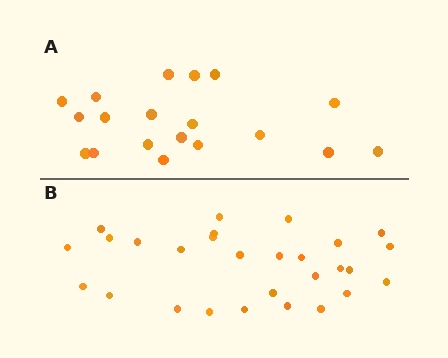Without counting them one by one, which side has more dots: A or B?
Region B (the bottom region) has more dots.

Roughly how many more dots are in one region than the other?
Region B has roughly 8 or so more dots than region A.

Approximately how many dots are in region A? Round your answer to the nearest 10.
About 20 dots. (The exact count is 19, which rounds to 20.)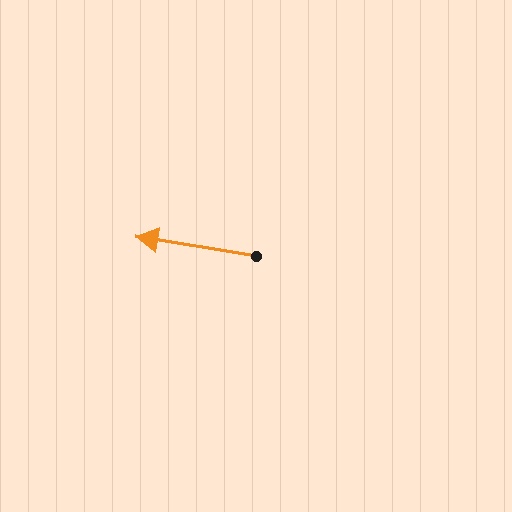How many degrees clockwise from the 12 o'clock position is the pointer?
Approximately 279 degrees.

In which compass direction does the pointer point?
West.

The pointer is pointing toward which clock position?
Roughly 9 o'clock.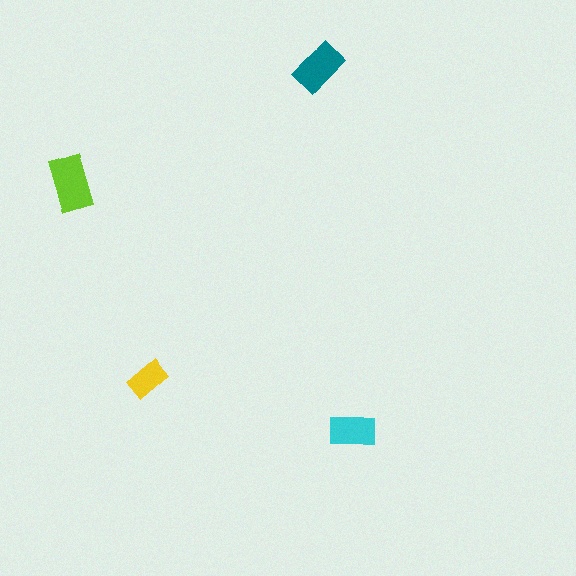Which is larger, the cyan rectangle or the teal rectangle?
The teal one.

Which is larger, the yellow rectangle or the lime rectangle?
The lime one.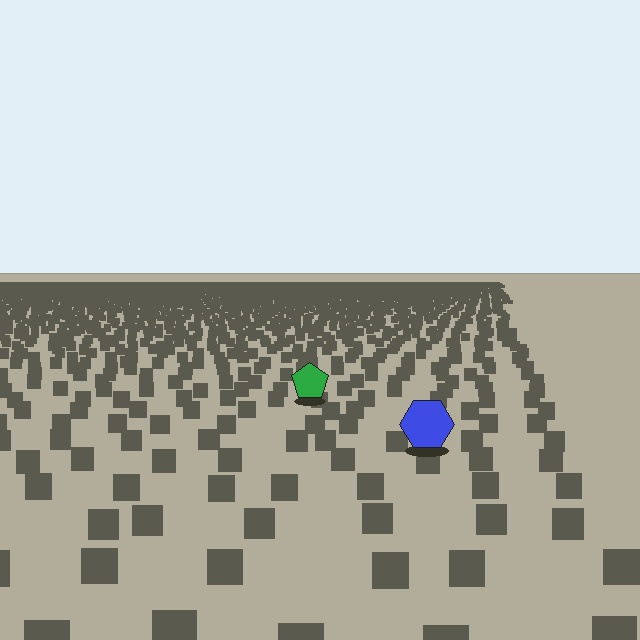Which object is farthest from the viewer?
The green pentagon is farthest from the viewer. It appears smaller and the ground texture around it is denser.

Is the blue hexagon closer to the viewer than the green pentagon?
Yes. The blue hexagon is closer — you can tell from the texture gradient: the ground texture is coarser near it.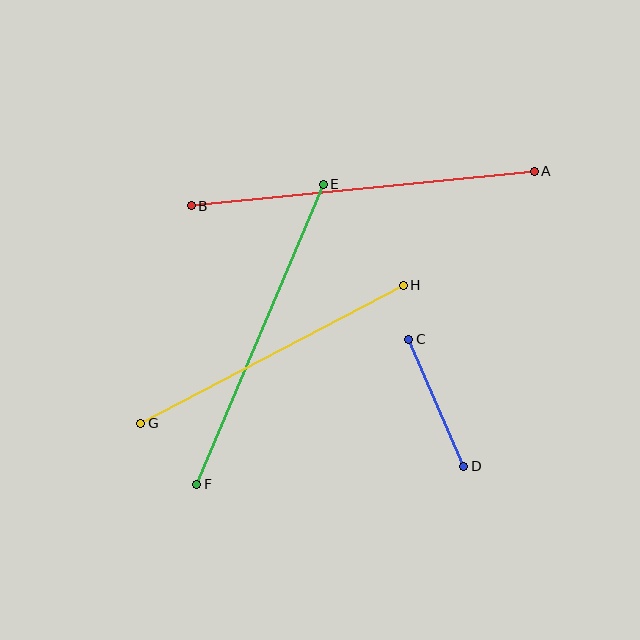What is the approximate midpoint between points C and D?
The midpoint is at approximately (436, 403) pixels.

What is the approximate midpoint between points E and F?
The midpoint is at approximately (260, 334) pixels.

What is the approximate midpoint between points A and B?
The midpoint is at approximately (363, 188) pixels.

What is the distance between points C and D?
The distance is approximately 138 pixels.